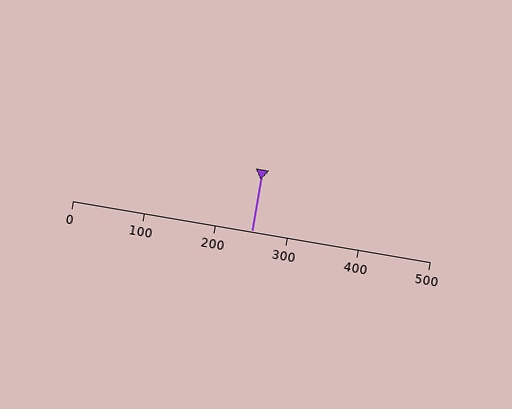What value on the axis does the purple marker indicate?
The marker indicates approximately 250.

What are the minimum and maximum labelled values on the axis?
The axis runs from 0 to 500.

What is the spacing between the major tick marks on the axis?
The major ticks are spaced 100 apart.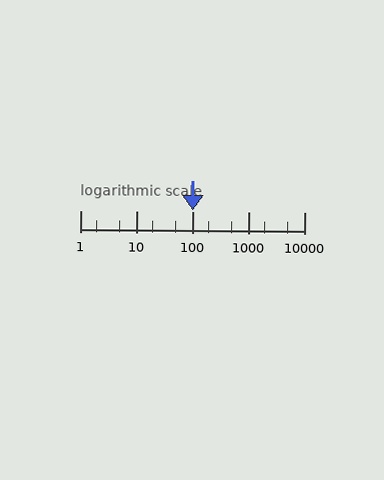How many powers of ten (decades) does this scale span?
The scale spans 4 decades, from 1 to 10000.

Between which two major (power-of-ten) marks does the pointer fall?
The pointer is between 100 and 1000.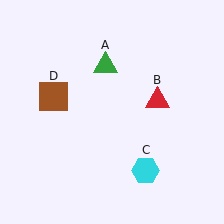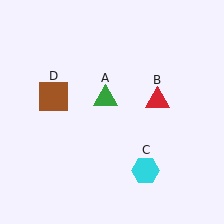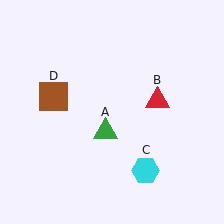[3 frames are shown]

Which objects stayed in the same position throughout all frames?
Red triangle (object B) and cyan hexagon (object C) and brown square (object D) remained stationary.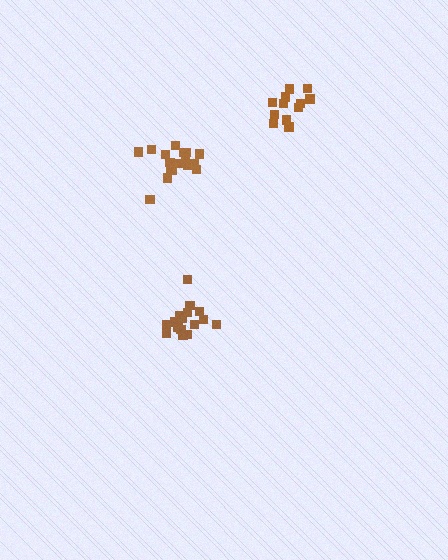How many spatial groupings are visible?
There are 3 spatial groupings.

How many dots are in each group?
Group 1: 16 dots, Group 2: 12 dots, Group 3: 18 dots (46 total).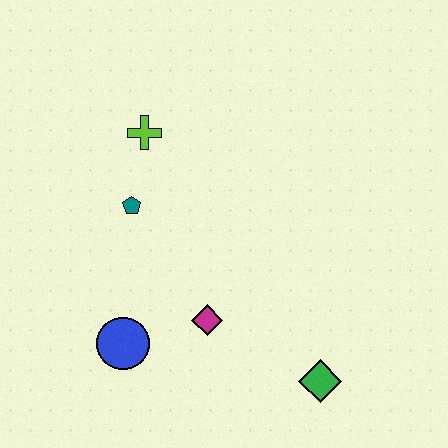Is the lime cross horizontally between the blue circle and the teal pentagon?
No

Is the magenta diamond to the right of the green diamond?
No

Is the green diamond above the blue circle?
No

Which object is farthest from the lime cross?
The green diamond is farthest from the lime cross.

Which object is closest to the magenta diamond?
The blue circle is closest to the magenta diamond.